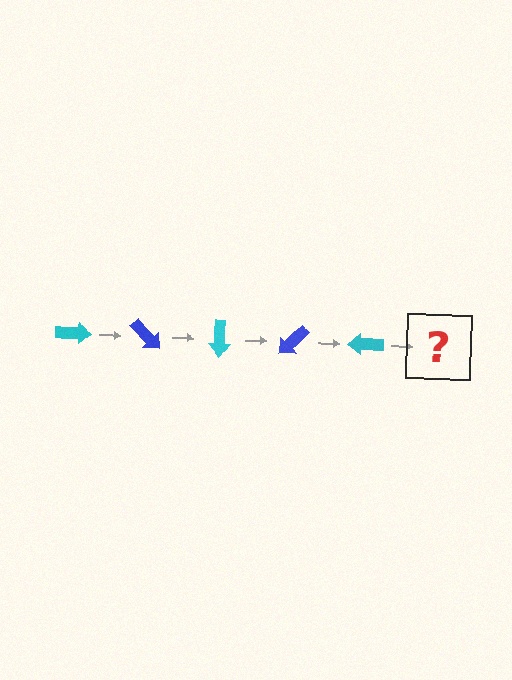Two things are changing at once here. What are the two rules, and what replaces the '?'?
The two rules are that it rotates 45 degrees each step and the color cycles through cyan and blue. The '?' should be a blue arrow, rotated 225 degrees from the start.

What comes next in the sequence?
The next element should be a blue arrow, rotated 225 degrees from the start.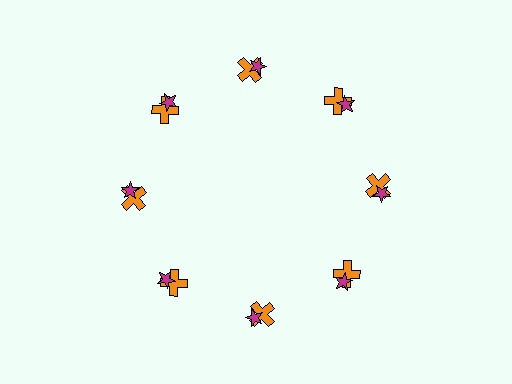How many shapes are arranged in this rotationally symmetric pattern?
There are 16 shapes, arranged in 8 groups of 2.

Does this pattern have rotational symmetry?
Yes, this pattern has 8-fold rotational symmetry. It looks the same after rotating 45 degrees around the center.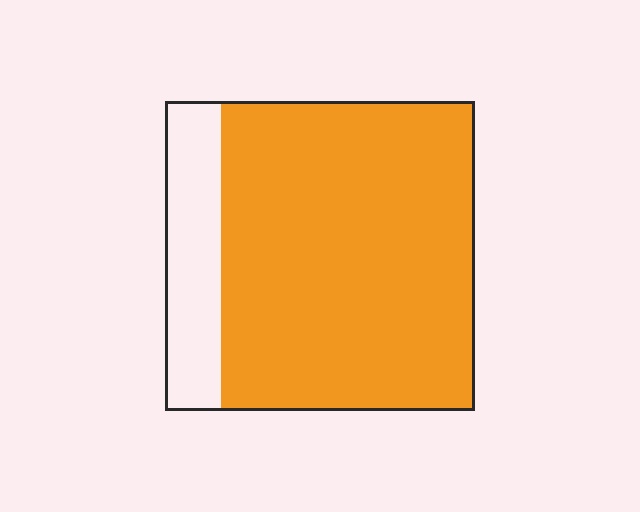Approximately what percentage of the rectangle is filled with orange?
Approximately 80%.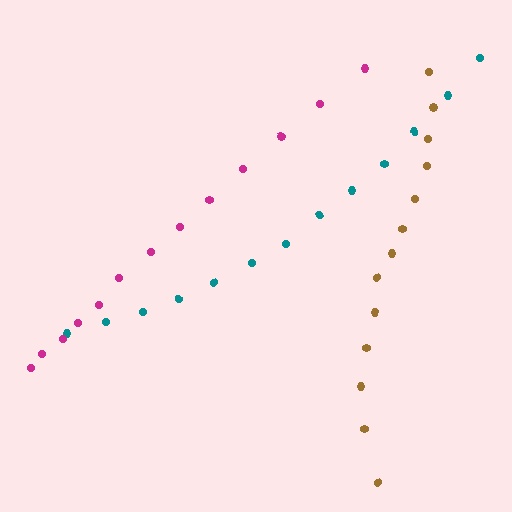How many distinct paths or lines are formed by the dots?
There are 3 distinct paths.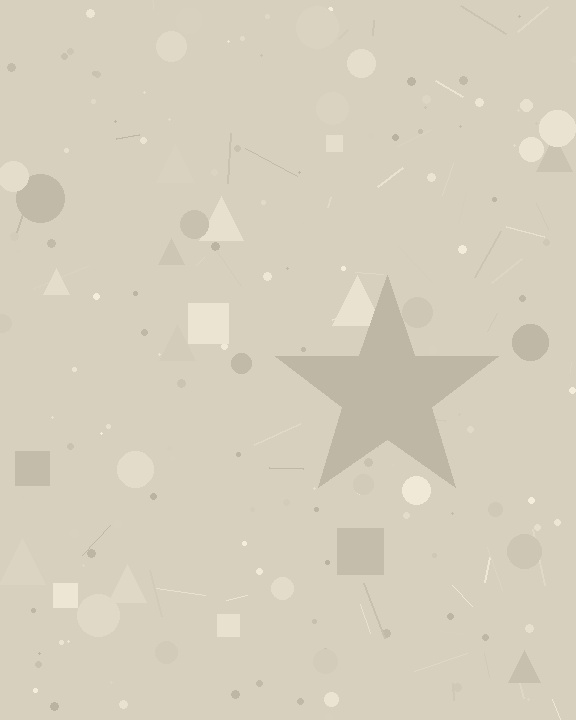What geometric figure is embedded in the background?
A star is embedded in the background.